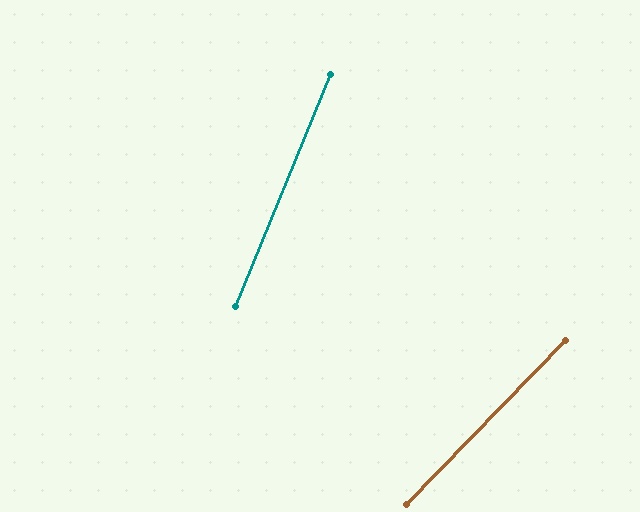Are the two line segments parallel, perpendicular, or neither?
Neither parallel nor perpendicular — they differ by about 22°.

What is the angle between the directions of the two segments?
Approximately 22 degrees.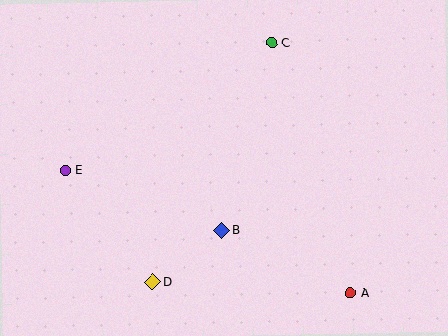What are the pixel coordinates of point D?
Point D is at (153, 282).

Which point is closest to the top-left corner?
Point E is closest to the top-left corner.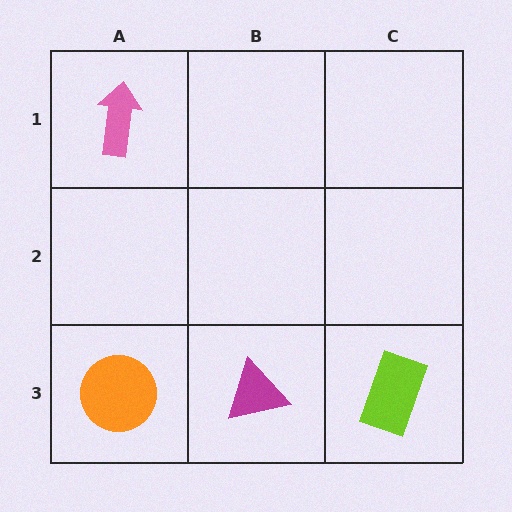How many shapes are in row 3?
3 shapes.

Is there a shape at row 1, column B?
No, that cell is empty.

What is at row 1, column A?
A pink arrow.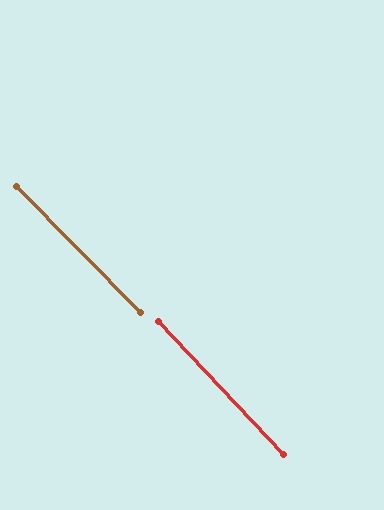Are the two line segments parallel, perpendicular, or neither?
Parallel — their directions differ by only 1.5°.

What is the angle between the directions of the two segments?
Approximately 1 degree.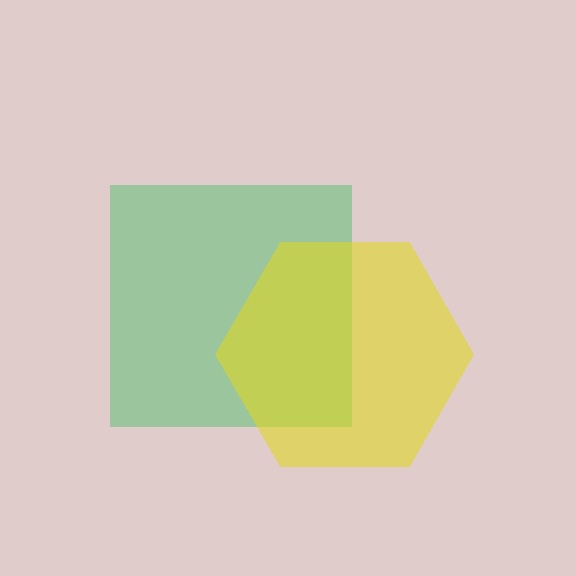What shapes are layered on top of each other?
The layered shapes are: a green square, a yellow hexagon.